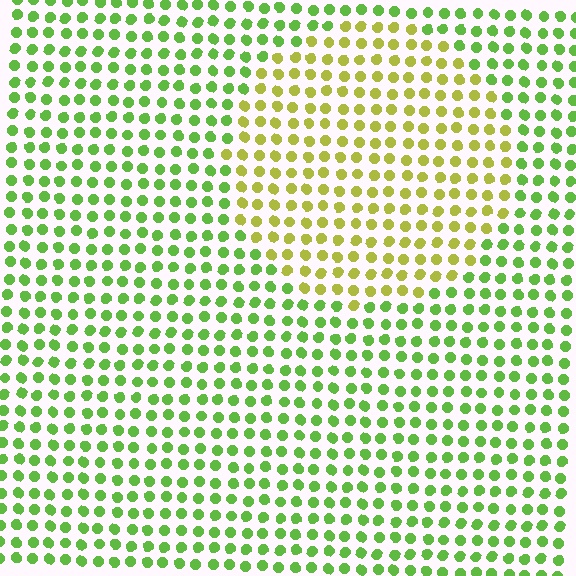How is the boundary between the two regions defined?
The boundary is defined purely by a slight shift in hue (about 39 degrees). Spacing, size, and orientation are identical on both sides.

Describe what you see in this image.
The image is filled with small lime elements in a uniform arrangement. A circle-shaped region is visible where the elements are tinted to a slightly different hue, forming a subtle color boundary.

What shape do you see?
I see a circle.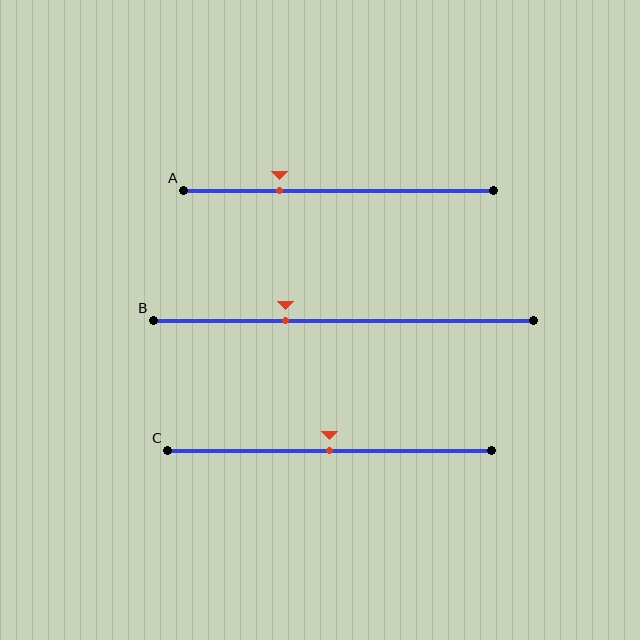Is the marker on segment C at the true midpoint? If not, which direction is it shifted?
Yes, the marker on segment C is at the true midpoint.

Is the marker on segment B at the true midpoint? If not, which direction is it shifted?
No, the marker on segment B is shifted to the left by about 15% of the segment length.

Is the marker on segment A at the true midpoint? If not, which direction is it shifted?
No, the marker on segment A is shifted to the left by about 19% of the segment length.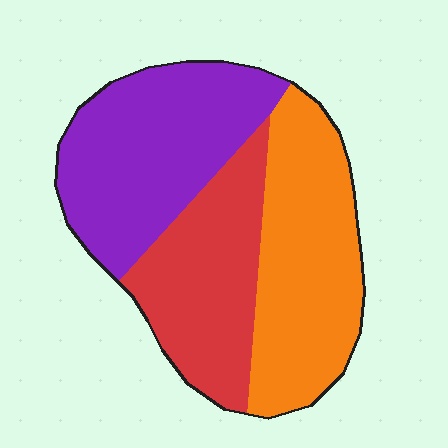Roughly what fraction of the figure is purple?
Purple takes up about three eighths (3/8) of the figure.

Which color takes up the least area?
Red, at roughly 30%.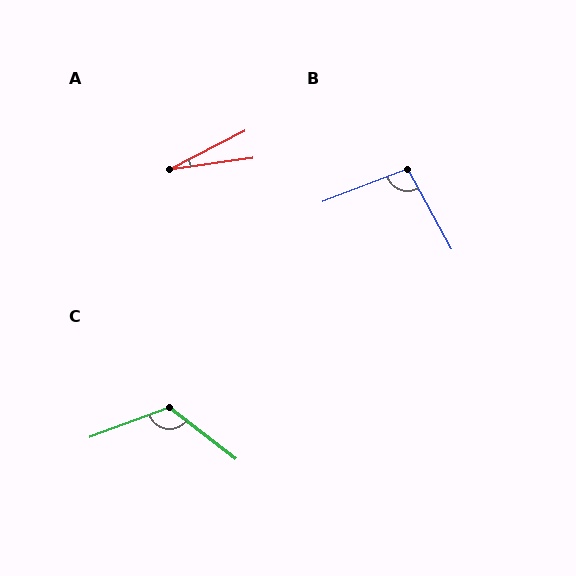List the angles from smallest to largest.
A (19°), B (98°), C (121°).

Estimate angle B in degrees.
Approximately 98 degrees.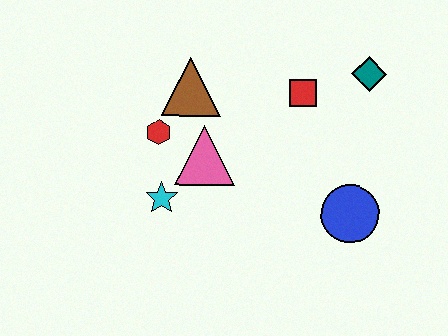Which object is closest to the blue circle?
The red square is closest to the blue circle.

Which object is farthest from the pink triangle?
The teal diamond is farthest from the pink triangle.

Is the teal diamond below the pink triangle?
No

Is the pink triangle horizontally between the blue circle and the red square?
No